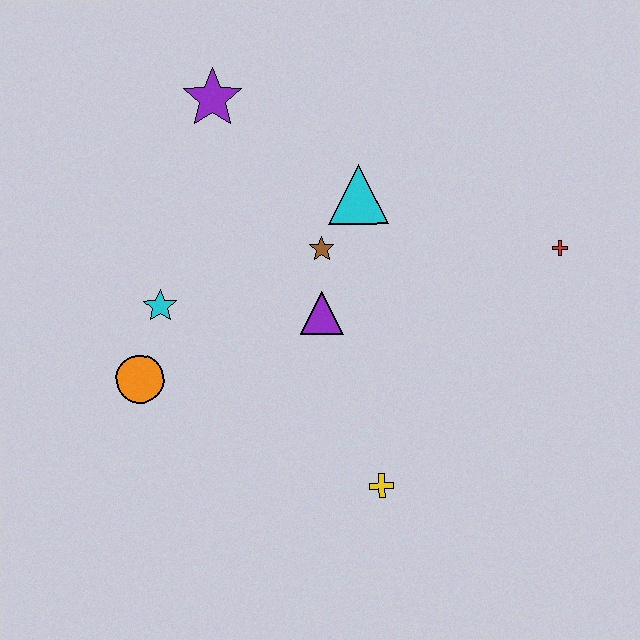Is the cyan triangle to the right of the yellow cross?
No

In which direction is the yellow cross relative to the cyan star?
The yellow cross is to the right of the cyan star.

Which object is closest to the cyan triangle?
The brown star is closest to the cyan triangle.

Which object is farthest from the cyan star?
The red cross is farthest from the cyan star.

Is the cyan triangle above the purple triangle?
Yes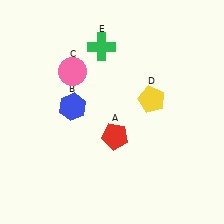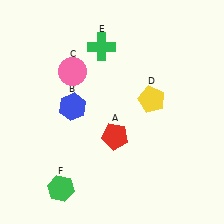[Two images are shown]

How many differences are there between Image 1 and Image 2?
There is 1 difference between the two images.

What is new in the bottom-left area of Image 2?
A green hexagon (F) was added in the bottom-left area of Image 2.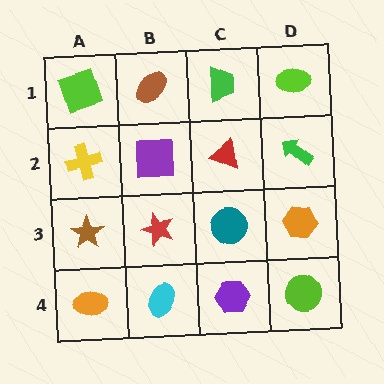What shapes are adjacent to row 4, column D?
An orange hexagon (row 3, column D), a purple hexagon (row 4, column C).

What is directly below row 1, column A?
A yellow cross.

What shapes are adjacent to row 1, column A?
A yellow cross (row 2, column A), a brown ellipse (row 1, column B).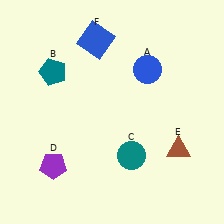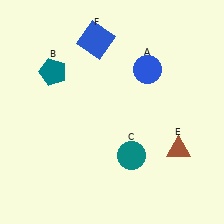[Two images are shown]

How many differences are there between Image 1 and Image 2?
There is 1 difference between the two images.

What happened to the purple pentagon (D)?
The purple pentagon (D) was removed in Image 2. It was in the bottom-left area of Image 1.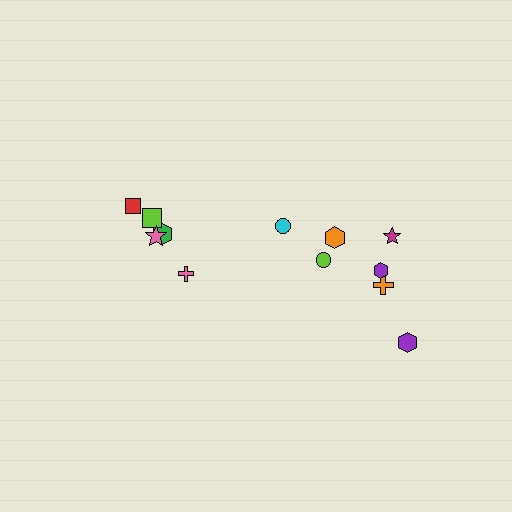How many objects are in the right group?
There are 7 objects.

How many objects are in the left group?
There are 5 objects.